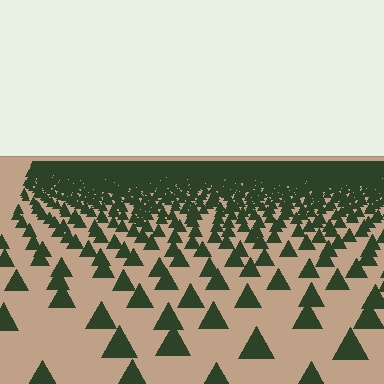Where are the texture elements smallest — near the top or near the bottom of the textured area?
Near the top.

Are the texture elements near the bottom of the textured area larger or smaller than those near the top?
Larger. Near the bottom, elements are closer to the viewer and appear at a bigger on-screen size.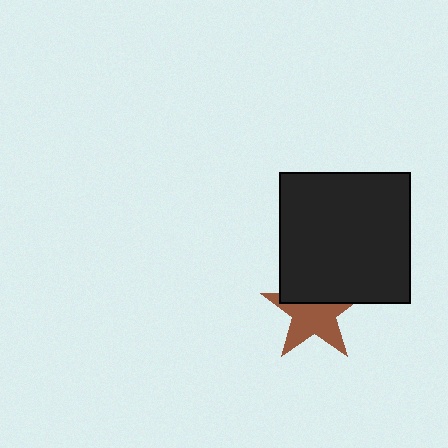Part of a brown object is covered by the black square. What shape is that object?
It is a star.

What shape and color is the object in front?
The object in front is a black square.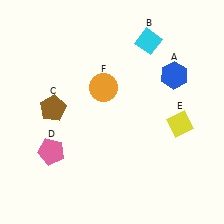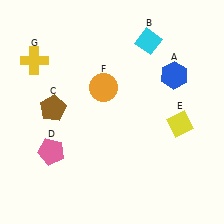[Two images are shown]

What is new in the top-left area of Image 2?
A yellow cross (G) was added in the top-left area of Image 2.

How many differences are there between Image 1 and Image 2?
There is 1 difference between the two images.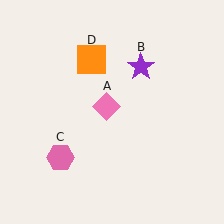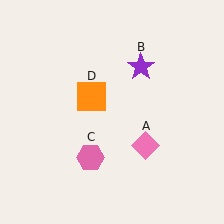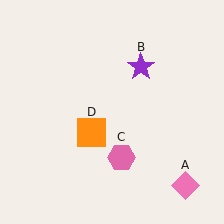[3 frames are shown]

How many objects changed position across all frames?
3 objects changed position: pink diamond (object A), pink hexagon (object C), orange square (object D).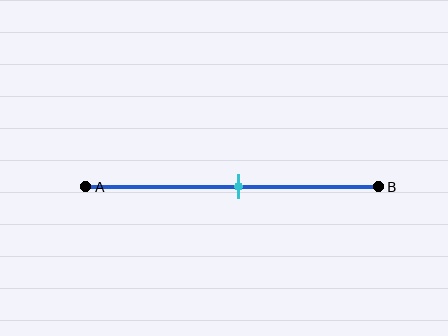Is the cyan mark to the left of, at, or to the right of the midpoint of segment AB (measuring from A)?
The cyan mark is approximately at the midpoint of segment AB.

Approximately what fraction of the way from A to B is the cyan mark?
The cyan mark is approximately 50% of the way from A to B.